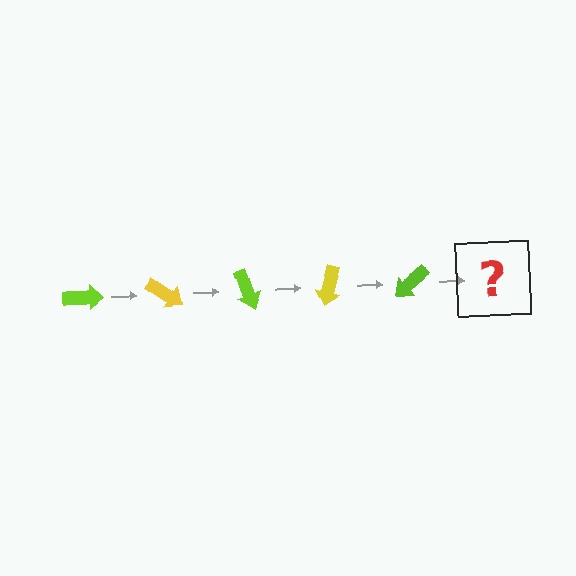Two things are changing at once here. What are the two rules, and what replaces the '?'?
The two rules are that it rotates 35 degrees each step and the color cycles through lime and yellow. The '?' should be a yellow arrow, rotated 175 degrees from the start.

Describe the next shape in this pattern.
It should be a yellow arrow, rotated 175 degrees from the start.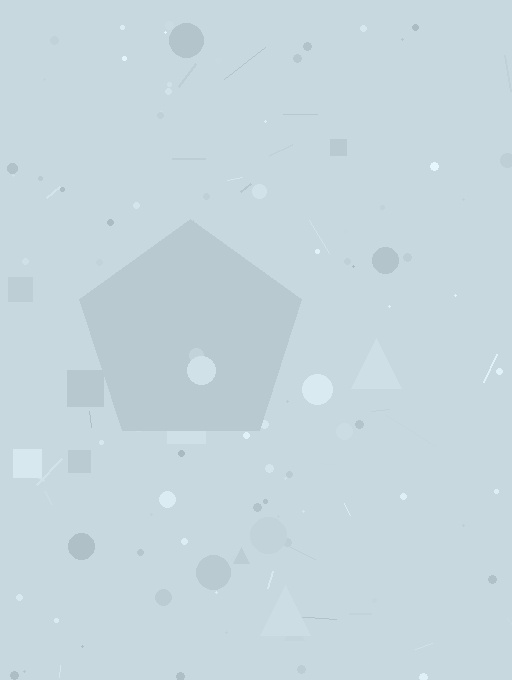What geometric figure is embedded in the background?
A pentagon is embedded in the background.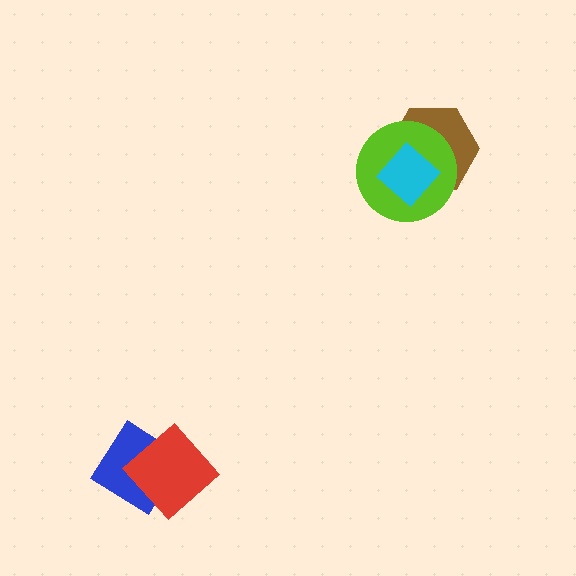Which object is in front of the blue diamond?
The red diamond is in front of the blue diamond.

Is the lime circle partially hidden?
Yes, it is partially covered by another shape.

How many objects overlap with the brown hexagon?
2 objects overlap with the brown hexagon.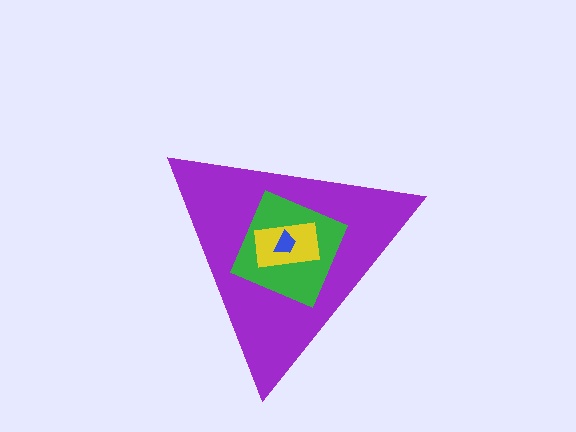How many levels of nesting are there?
4.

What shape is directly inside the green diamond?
The yellow rectangle.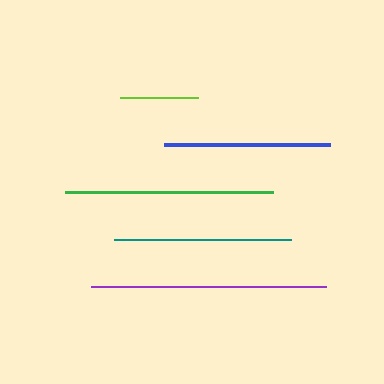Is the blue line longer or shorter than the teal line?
The teal line is longer than the blue line.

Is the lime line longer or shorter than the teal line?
The teal line is longer than the lime line.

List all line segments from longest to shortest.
From longest to shortest: purple, green, teal, blue, lime.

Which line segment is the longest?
The purple line is the longest at approximately 235 pixels.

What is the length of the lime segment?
The lime segment is approximately 78 pixels long.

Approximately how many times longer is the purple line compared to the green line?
The purple line is approximately 1.1 times the length of the green line.